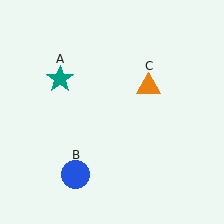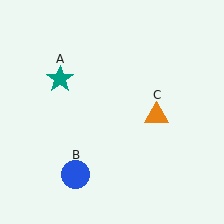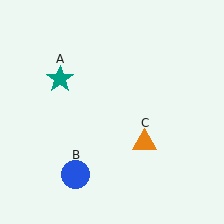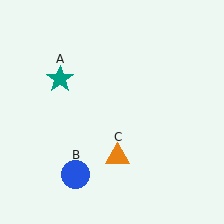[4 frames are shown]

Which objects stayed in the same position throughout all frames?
Teal star (object A) and blue circle (object B) remained stationary.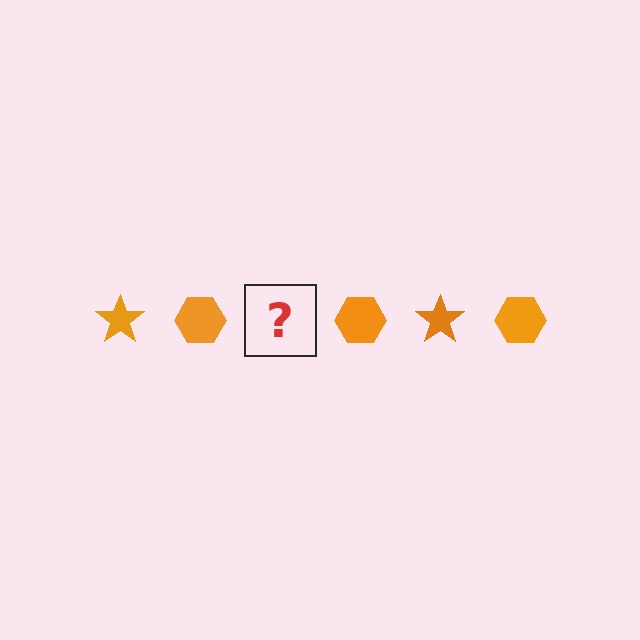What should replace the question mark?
The question mark should be replaced with an orange star.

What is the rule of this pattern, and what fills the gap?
The rule is that the pattern cycles through star, hexagon shapes in orange. The gap should be filled with an orange star.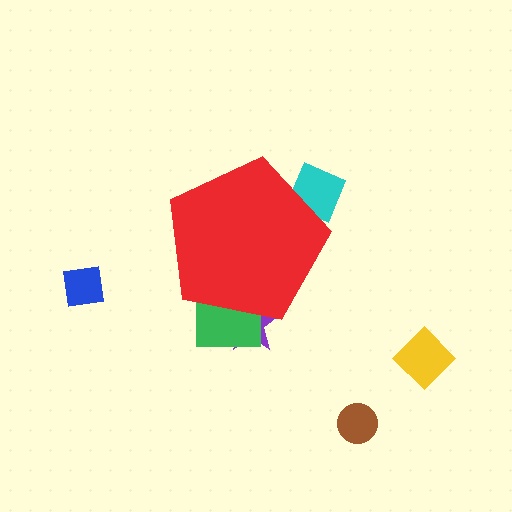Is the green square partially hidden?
Yes, the green square is partially hidden behind the red pentagon.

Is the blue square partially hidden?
No, the blue square is fully visible.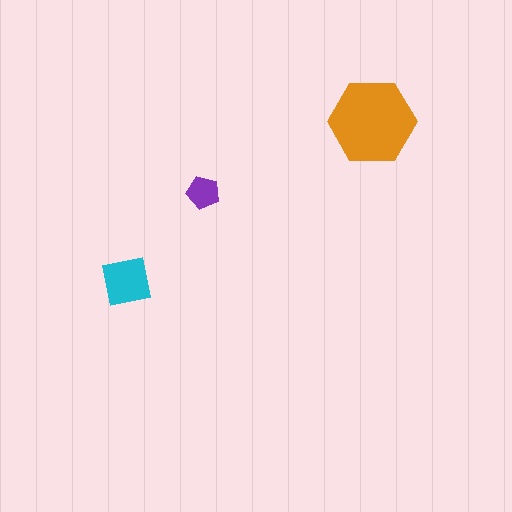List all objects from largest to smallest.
The orange hexagon, the cyan square, the purple pentagon.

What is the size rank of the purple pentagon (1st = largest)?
3rd.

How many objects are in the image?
There are 3 objects in the image.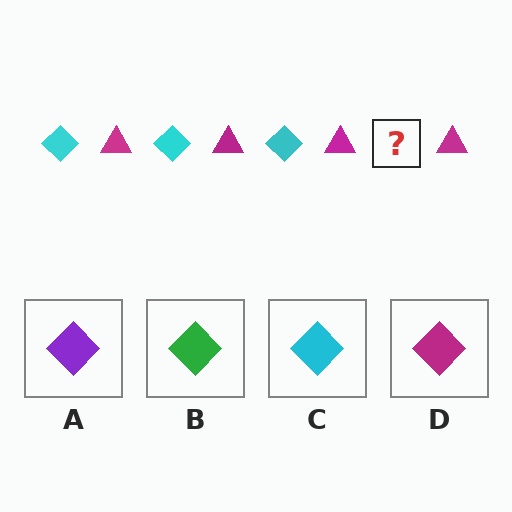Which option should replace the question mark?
Option C.